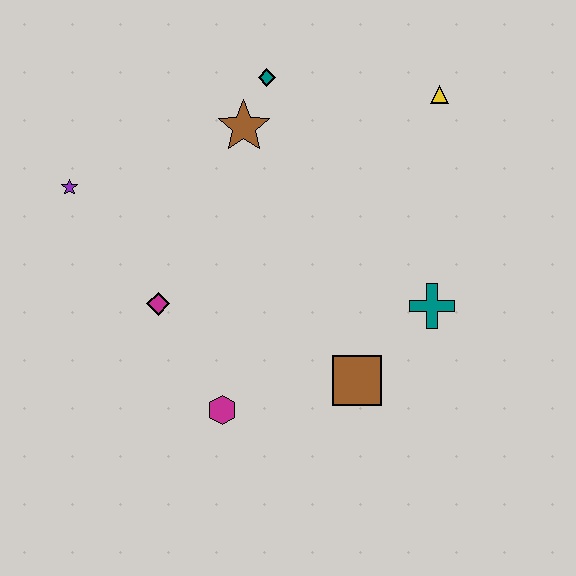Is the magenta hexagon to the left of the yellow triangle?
Yes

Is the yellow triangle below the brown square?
No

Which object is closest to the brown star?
The teal diamond is closest to the brown star.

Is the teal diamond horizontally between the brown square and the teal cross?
No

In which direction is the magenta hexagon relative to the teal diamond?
The magenta hexagon is below the teal diamond.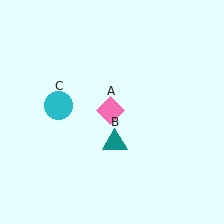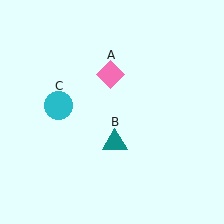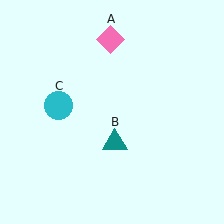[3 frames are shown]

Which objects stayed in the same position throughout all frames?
Teal triangle (object B) and cyan circle (object C) remained stationary.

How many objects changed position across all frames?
1 object changed position: pink diamond (object A).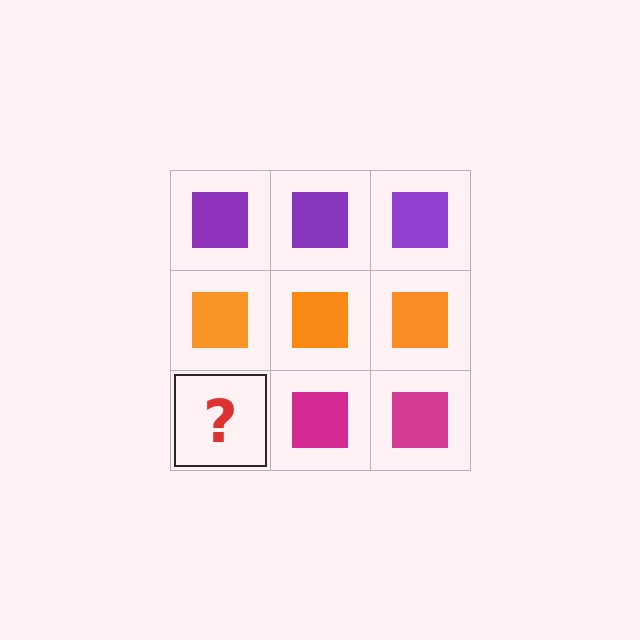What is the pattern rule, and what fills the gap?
The rule is that each row has a consistent color. The gap should be filled with a magenta square.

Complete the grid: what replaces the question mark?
The question mark should be replaced with a magenta square.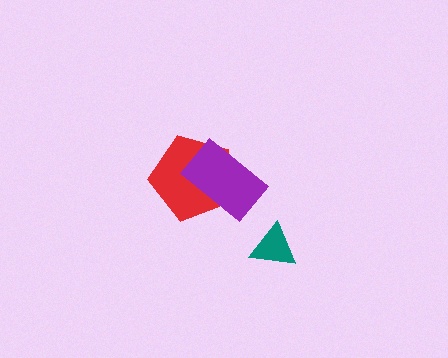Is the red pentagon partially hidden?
Yes, it is partially covered by another shape.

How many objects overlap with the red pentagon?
1 object overlaps with the red pentagon.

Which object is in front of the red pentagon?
The purple rectangle is in front of the red pentagon.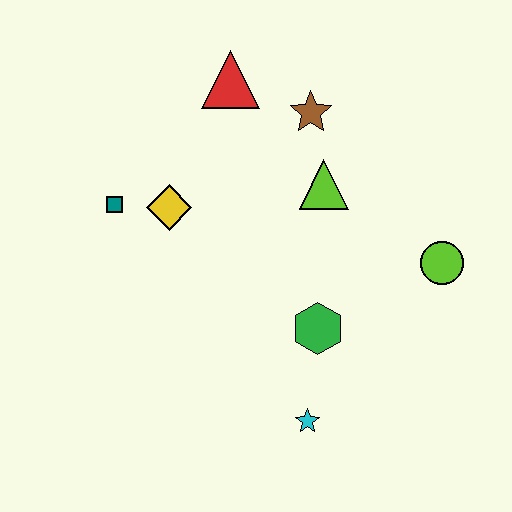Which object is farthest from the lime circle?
The teal square is farthest from the lime circle.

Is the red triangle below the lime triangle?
No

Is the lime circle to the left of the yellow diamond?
No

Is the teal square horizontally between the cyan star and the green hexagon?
No